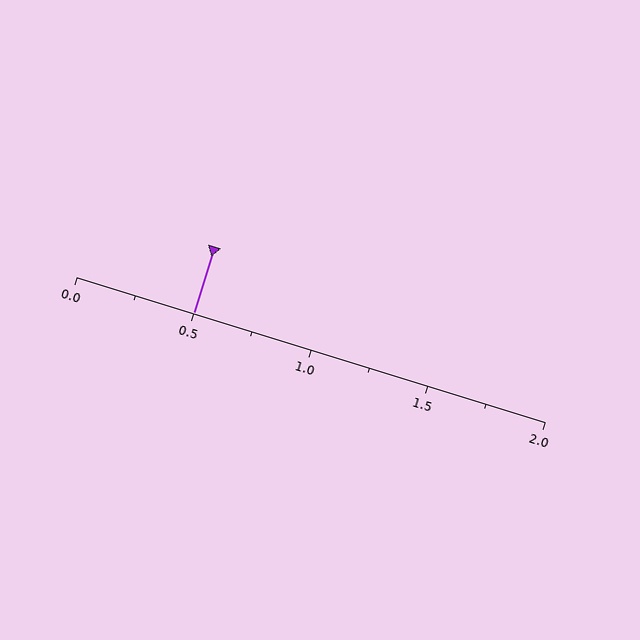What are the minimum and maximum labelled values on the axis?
The axis runs from 0.0 to 2.0.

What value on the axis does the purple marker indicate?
The marker indicates approximately 0.5.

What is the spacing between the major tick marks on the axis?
The major ticks are spaced 0.5 apart.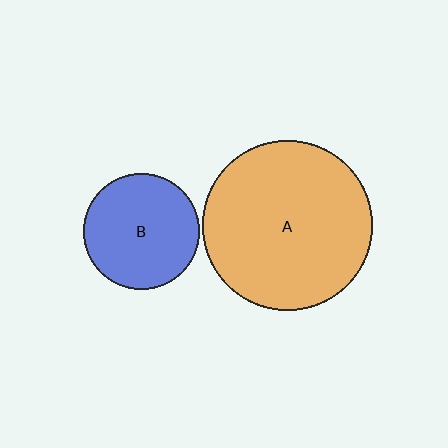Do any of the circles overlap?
No, none of the circles overlap.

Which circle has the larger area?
Circle A (orange).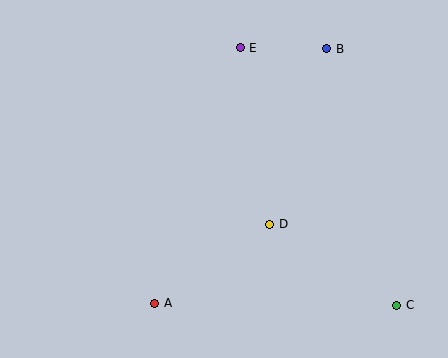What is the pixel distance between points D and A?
The distance between D and A is 139 pixels.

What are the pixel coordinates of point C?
Point C is at (397, 305).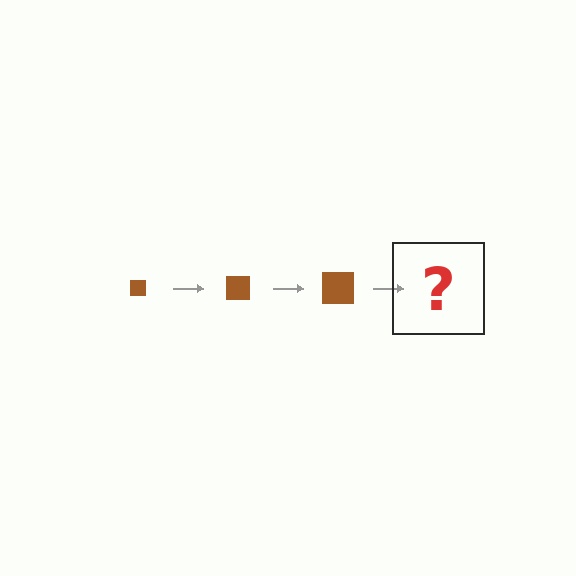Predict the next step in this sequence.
The next step is a brown square, larger than the previous one.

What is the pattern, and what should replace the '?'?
The pattern is that the square gets progressively larger each step. The '?' should be a brown square, larger than the previous one.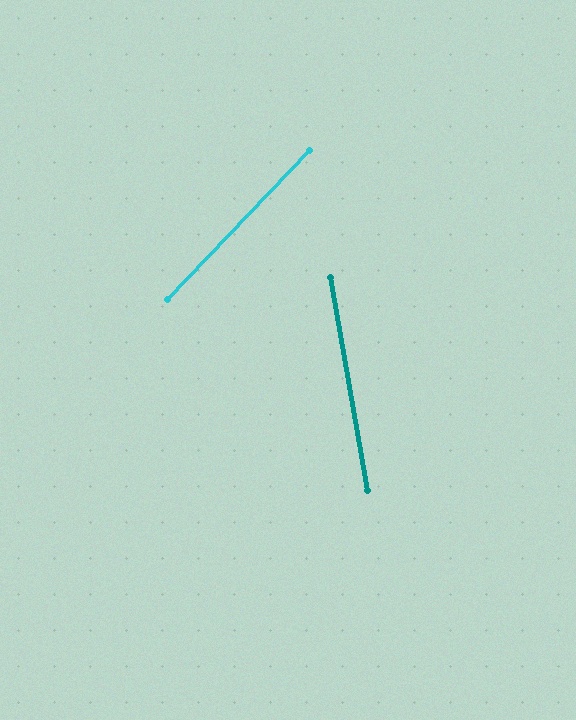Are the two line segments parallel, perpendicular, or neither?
Neither parallel nor perpendicular — they differ by about 54°.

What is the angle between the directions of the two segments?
Approximately 54 degrees.